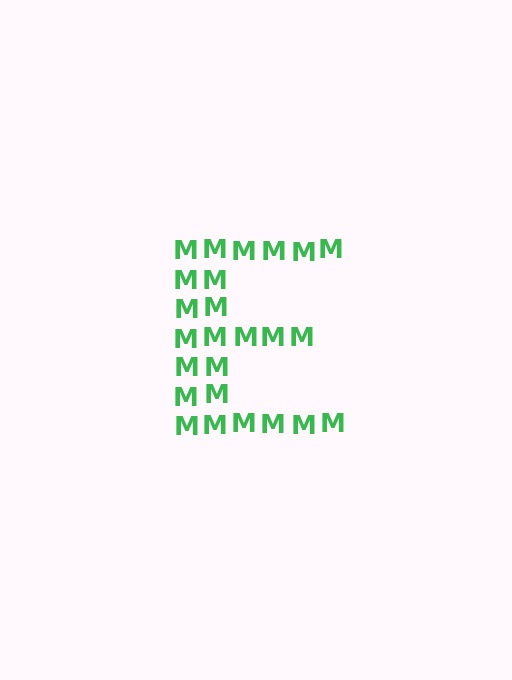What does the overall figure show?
The overall figure shows the letter E.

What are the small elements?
The small elements are letter M's.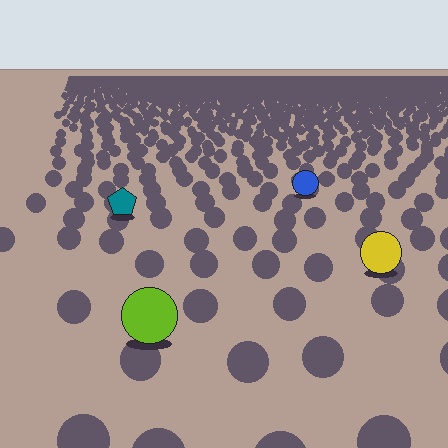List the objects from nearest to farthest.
From nearest to farthest: the lime circle, the yellow circle, the teal pentagon, the blue circle.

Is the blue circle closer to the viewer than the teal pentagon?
No. The teal pentagon is closer — you can tell from the texture gradient: the ground texture is coarser near it.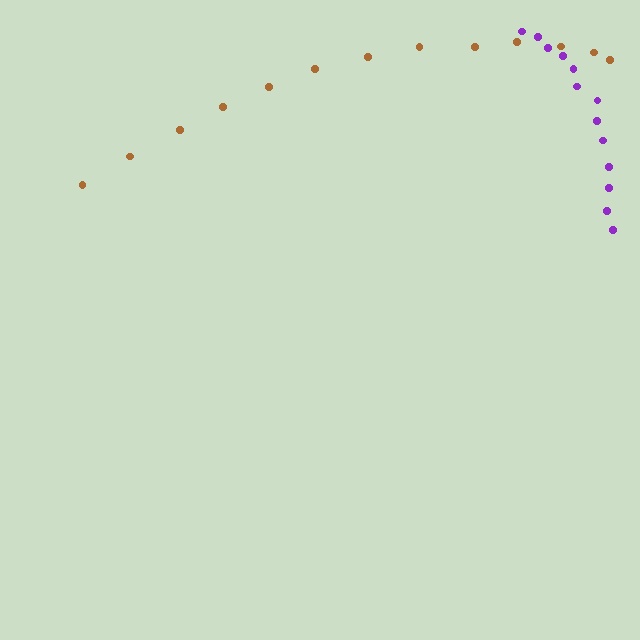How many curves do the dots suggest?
There are 2 distinct paths.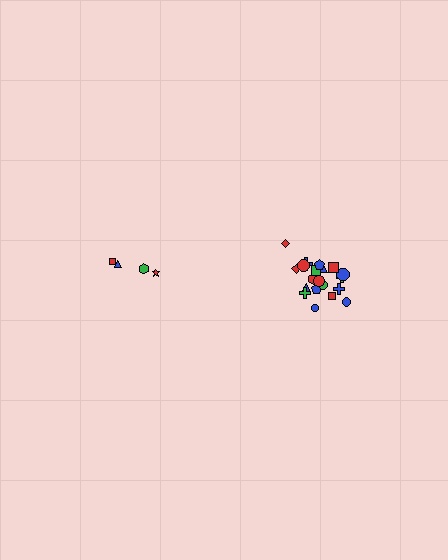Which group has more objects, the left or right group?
The right group.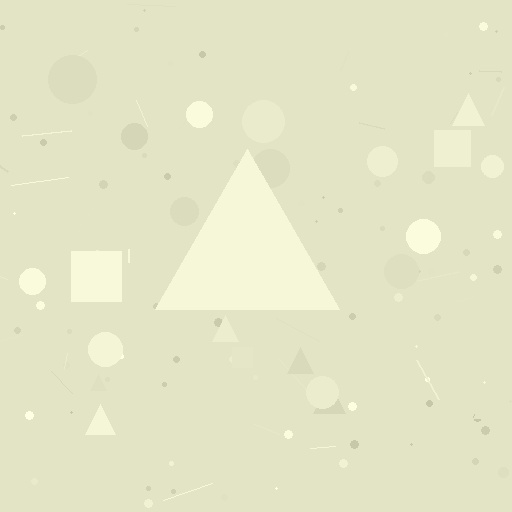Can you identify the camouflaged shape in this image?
The camouflaged shape is a triangle.